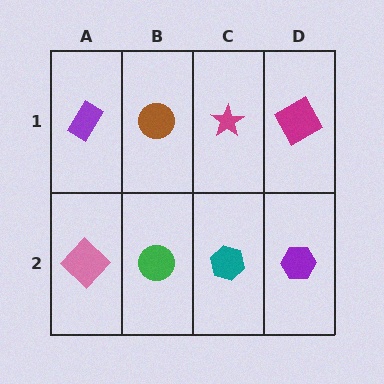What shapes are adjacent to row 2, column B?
A brown circle (row 1, column B), a pink diamond (row 2, column A), a teal hexagon (row 2, column C).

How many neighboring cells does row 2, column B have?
3.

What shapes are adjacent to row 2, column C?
A magenta star (row 1, column C), a green circle (row 2, column B), a purple hexagon (row 2, column D).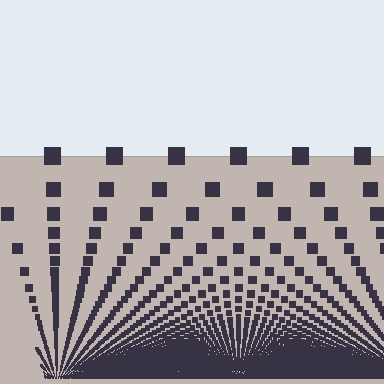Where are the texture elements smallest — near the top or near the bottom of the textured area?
Near the bottom.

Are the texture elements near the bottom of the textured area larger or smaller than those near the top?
Smaller. The gradient is inverted — elements near the bottom are smaller and denser.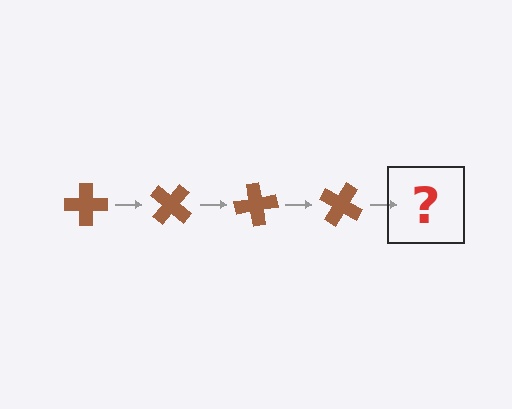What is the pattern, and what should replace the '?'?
The pattern is that the cross rotates 40 degrees each step. The '?' should be a brown cross rotated 160 degrees.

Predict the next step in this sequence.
The next step is a brown cross rotated 160 degrees.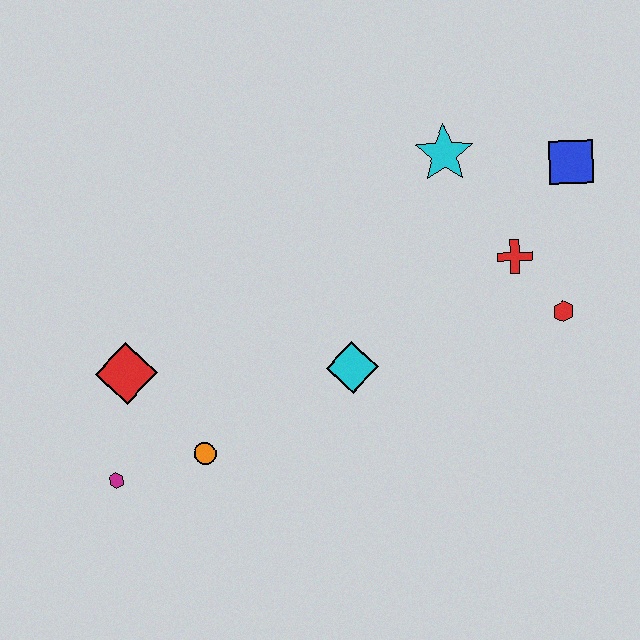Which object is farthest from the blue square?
The magenta hexagon is farthest from the blue square.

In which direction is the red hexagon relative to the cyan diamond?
The red hexagon is to the right of the cyan diamond.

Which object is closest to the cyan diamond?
The orange circle is closest to the cyan diamond.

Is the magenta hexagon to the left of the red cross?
Yes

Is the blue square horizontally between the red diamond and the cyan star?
No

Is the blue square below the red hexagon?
No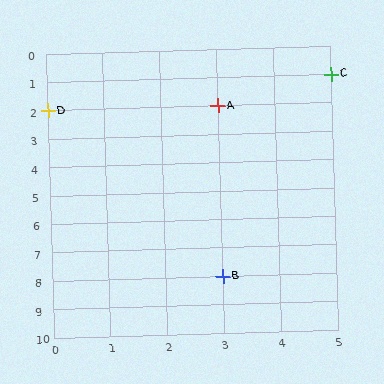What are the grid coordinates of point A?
Point A is at grid coordinates (3, 2).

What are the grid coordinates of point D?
Point D is at grid coordinates (0, 2).